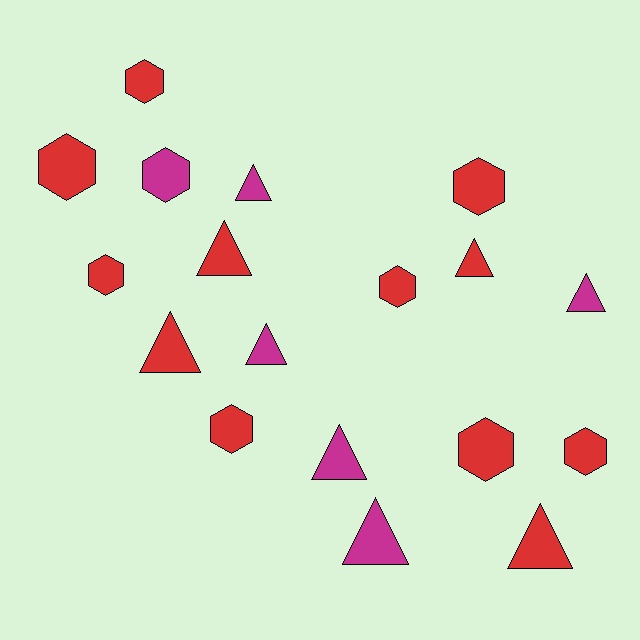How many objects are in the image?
There are 18 objects.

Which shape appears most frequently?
Hexagon, with 9 objects.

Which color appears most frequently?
Red, with 12 objects.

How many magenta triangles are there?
There are 5 magenta triangles.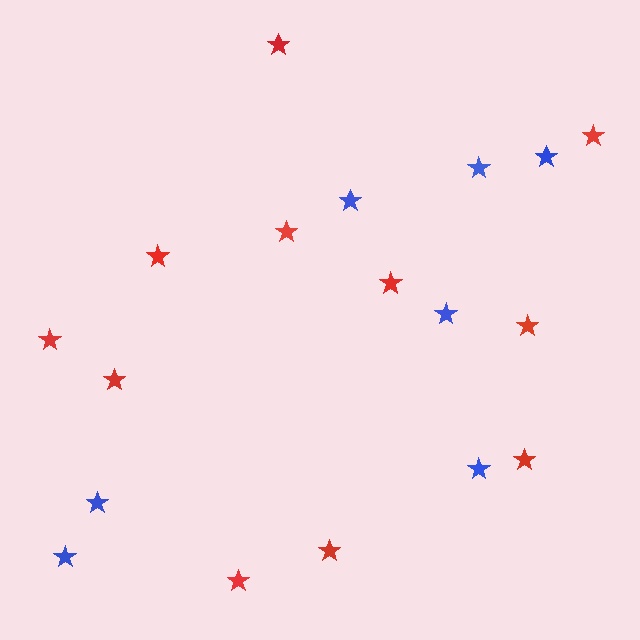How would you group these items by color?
There are 2 groups: one group of red stars (11) and one group of blue stars (7).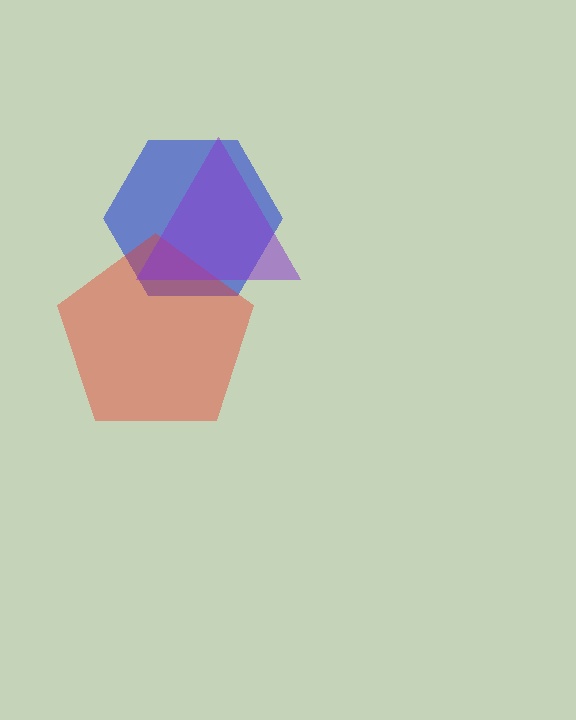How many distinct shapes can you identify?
There are 3 distinct shapes: a blue hexagon, a red pentagon, a purple triangle.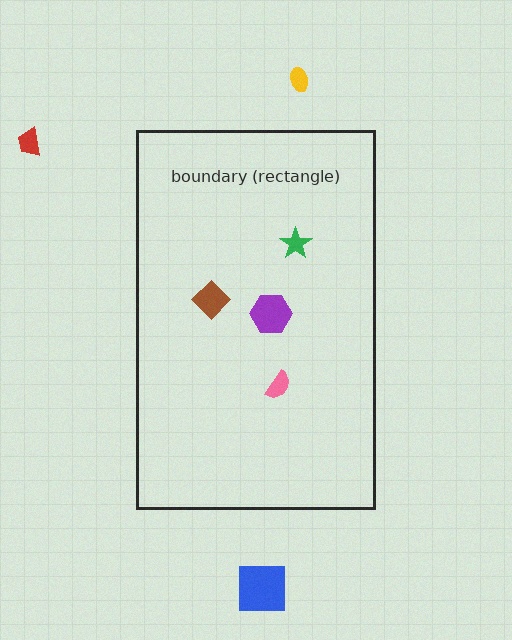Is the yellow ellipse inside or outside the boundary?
Outside.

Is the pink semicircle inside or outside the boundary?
Inside.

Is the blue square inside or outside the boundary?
Outside.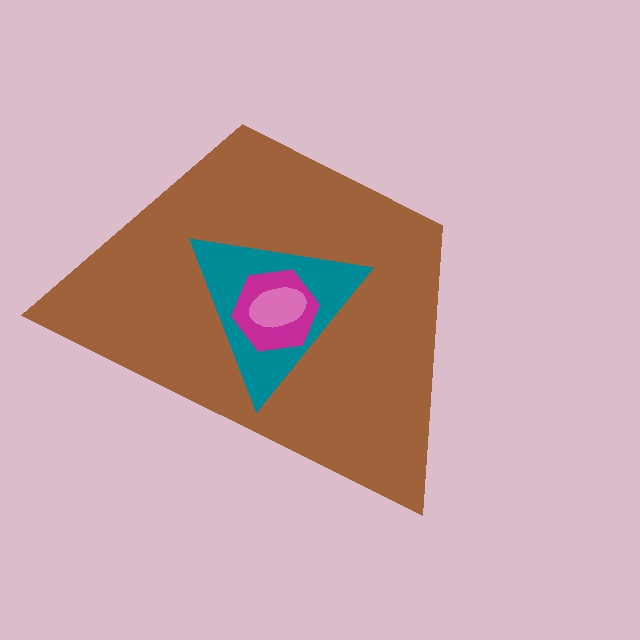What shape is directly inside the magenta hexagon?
The pink ellipse.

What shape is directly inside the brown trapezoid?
The teal triangle.